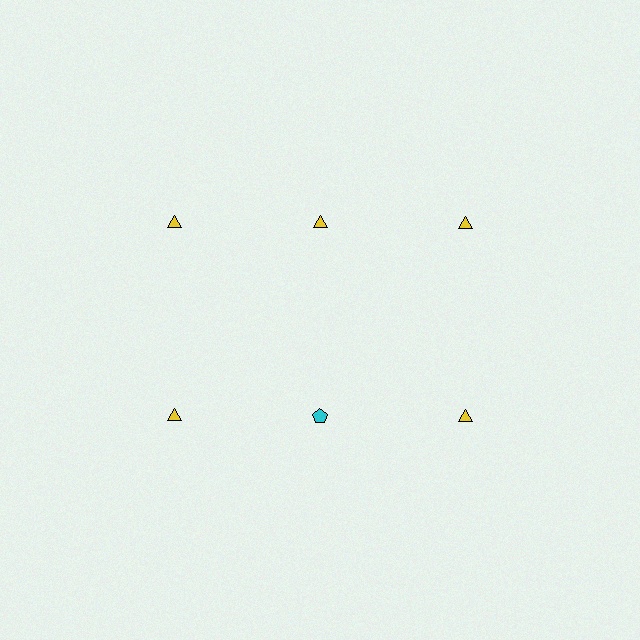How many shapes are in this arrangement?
There are 6 shapes arranged in a grid pattern.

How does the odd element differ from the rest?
It differs in both color (cyan instead of yellow) and shape (pentagon instead of triangle).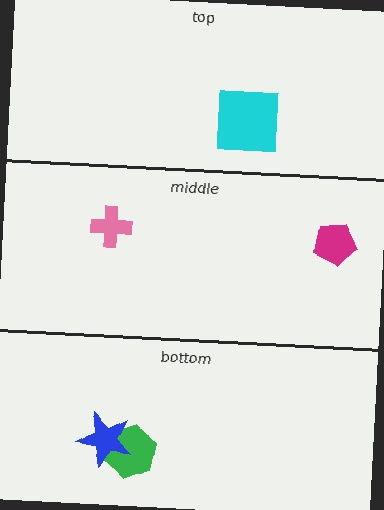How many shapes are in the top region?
1.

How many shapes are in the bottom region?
2.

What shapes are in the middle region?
The pink cross, the magenta pentagon.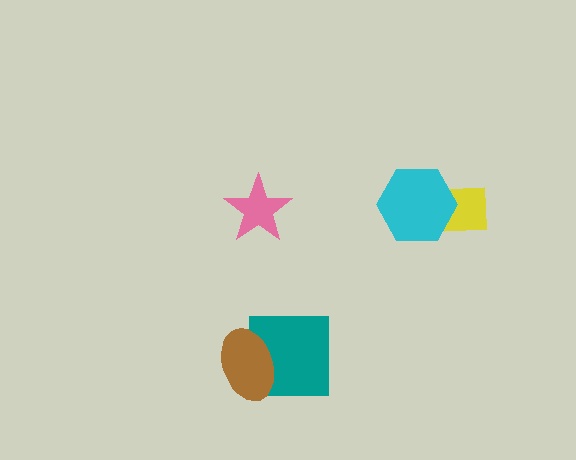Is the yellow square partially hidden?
Yes, it is partially covered by another shape.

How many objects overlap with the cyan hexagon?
1 object overlaps with the cyan hexagon.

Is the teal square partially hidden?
Yes, it is partially covered by another shape.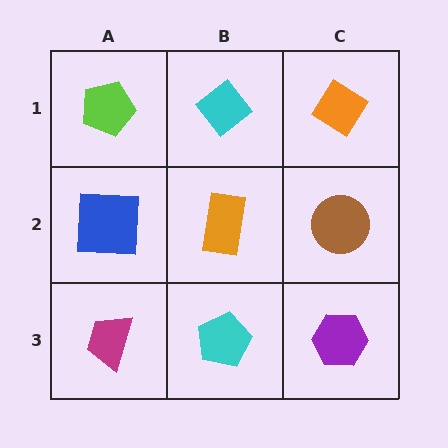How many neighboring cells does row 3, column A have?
2.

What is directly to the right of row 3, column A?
A cyan pentagon.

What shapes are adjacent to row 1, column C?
A brown circle (row 2, column C), a cyan diamond (row 1, column B).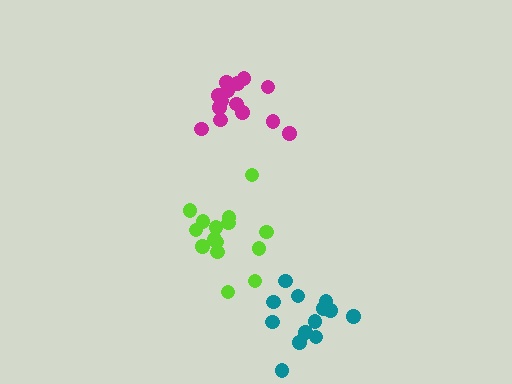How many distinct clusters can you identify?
There are 3 distinct clusters.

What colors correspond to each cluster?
The clusters are colored: teal, lime, magenta.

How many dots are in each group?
Group 1: 13 dots, Group 2: 15 dots, Group 3: 15 dots (43 total).